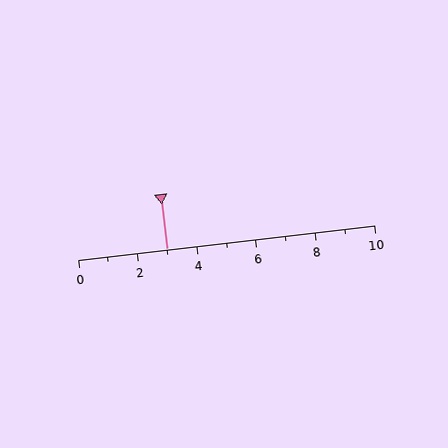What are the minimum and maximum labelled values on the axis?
The axis runs from 0 to 10.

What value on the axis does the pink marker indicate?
The marker indicates approximately 3.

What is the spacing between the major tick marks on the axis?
The major ticks are spaced 2 apart.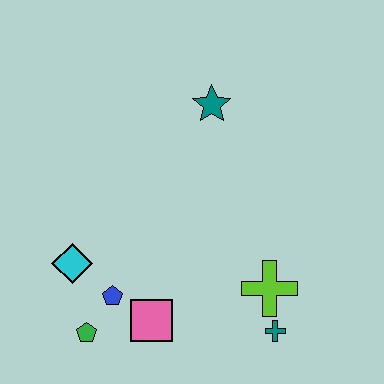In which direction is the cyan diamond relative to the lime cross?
The cyan diamond is to the left of the lime cross.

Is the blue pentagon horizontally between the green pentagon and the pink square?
Yes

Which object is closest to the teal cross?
The lime cross is closest to the teal cross.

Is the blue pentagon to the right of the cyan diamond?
Yes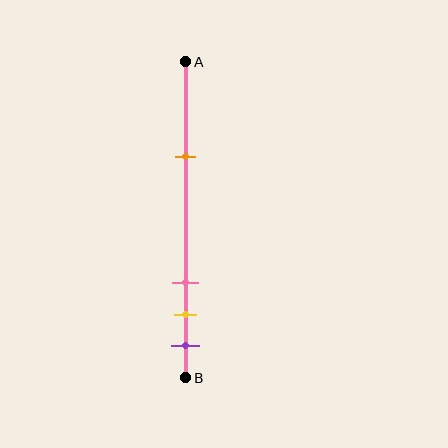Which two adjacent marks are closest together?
The yellow and purple marks are the closest adjacent pair.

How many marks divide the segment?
There are 4 marks dividing the segment.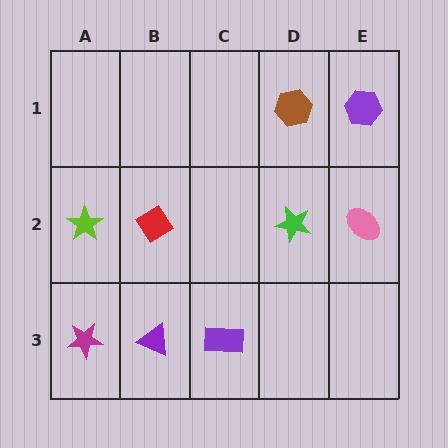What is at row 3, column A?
A magenta star.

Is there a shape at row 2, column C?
No, that cell is empty.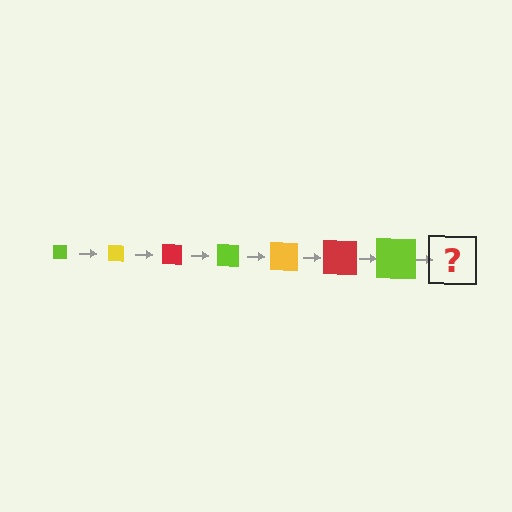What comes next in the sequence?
The next element should be a yellow square, larger than the previous one.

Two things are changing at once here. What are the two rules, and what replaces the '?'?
The two rules are that the square grows larger each step and the color cycles through lime, yellow, and red. The '?' should be a yellow square, larger than the previous one.